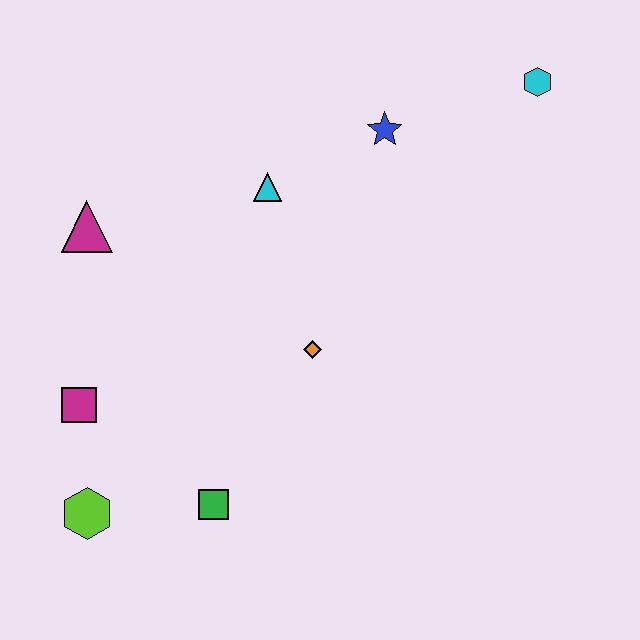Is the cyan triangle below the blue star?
Yes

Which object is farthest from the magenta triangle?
The cyan hexagon is farthest from the magenta triangle.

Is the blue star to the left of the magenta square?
No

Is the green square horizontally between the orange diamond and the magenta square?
Yes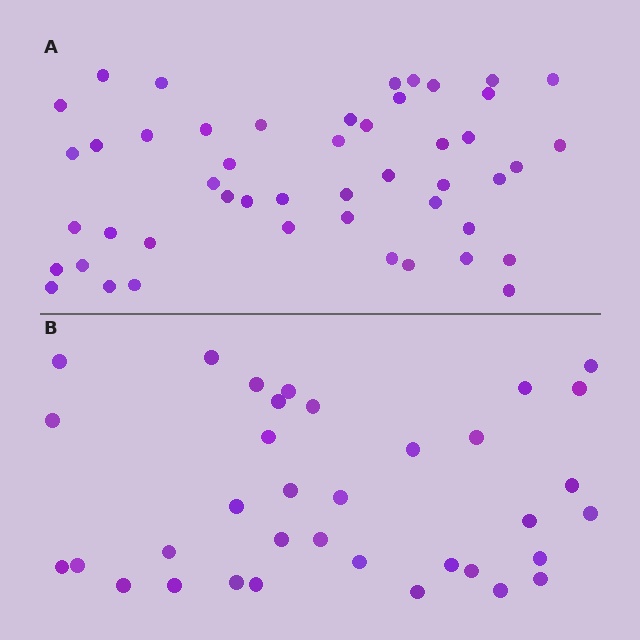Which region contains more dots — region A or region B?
Region A (the top region) has more dots.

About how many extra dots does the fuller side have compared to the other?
Region A has approximately 15 more dots than region B.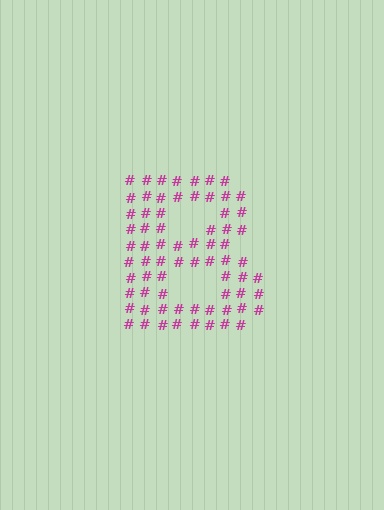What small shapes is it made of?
It is made of small hash symbols.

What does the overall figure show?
The overall figure shows the letter B.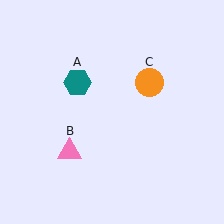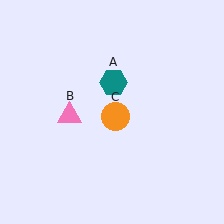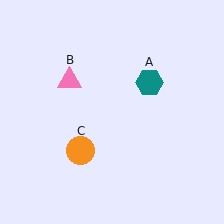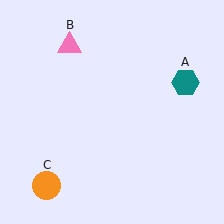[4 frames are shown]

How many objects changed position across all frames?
3 objects changed position: teal hexagon (object A), pink triangle (object B), orange circle (object C).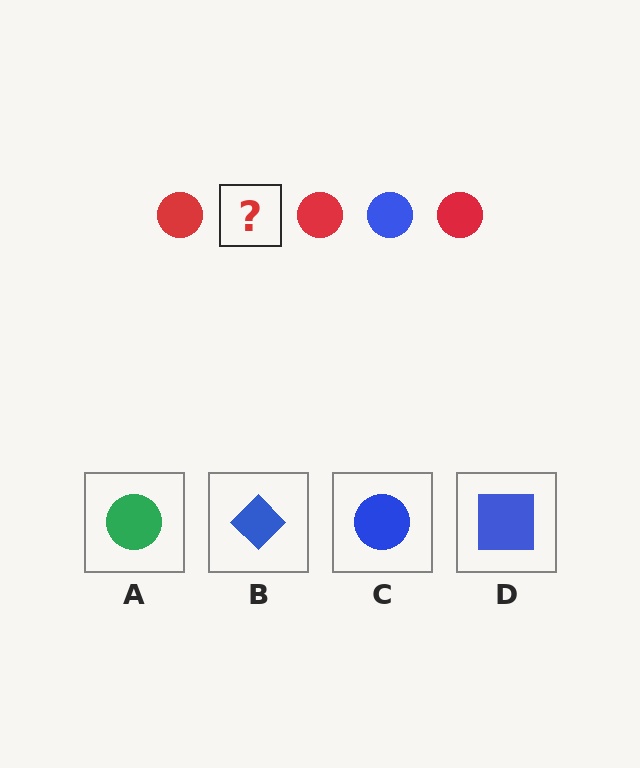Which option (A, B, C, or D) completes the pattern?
C.